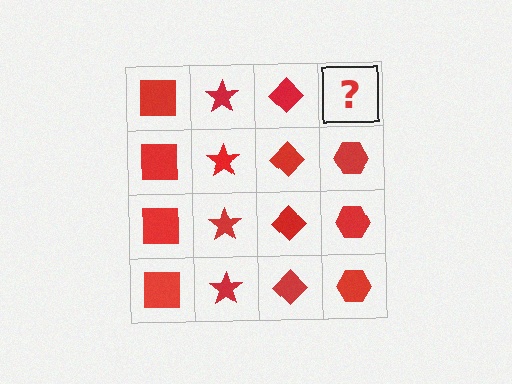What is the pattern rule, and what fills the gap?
The rule is that each column has a consistent shape. The gap should be filled with a red hexagon.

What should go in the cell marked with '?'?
The missing cell should contain a red hexagon.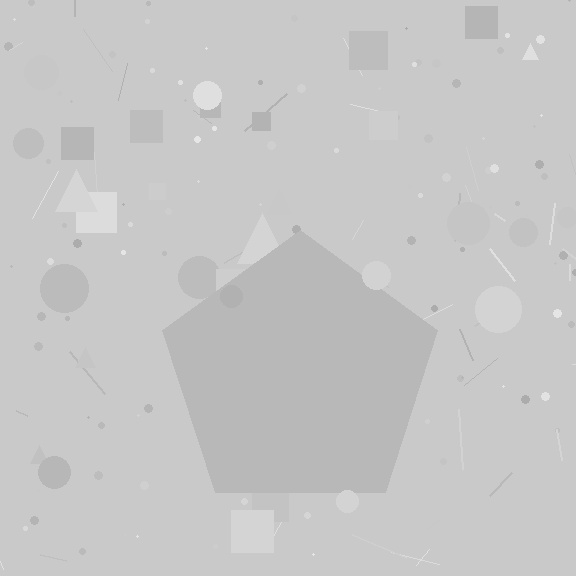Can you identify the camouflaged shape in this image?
The camouflaged shape is a pentagon.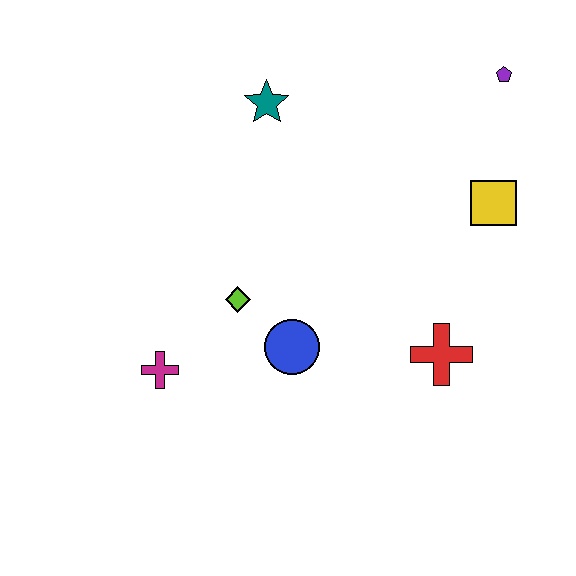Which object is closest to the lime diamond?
The blue circle is closest to the lime diamond.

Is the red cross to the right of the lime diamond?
Yes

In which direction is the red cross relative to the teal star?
The red cross is below the teal star.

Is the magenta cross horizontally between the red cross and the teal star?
No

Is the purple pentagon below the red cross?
No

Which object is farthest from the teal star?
The red cross is farthest from the teal star.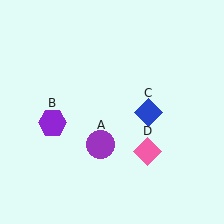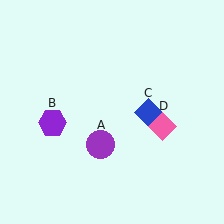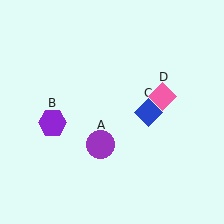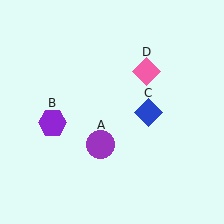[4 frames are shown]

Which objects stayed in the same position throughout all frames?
Purple circle (object A) and purple hexagon (object B) and blue diamond (object C) remained stationary.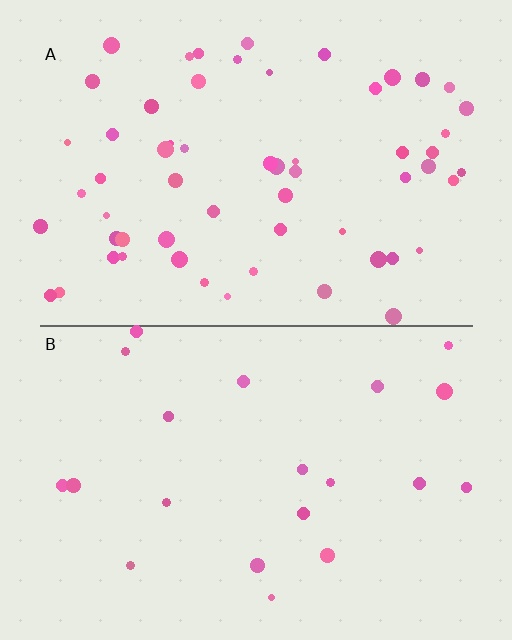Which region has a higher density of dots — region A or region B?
A (the top).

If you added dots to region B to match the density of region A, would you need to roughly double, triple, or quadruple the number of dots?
Approximately triple.